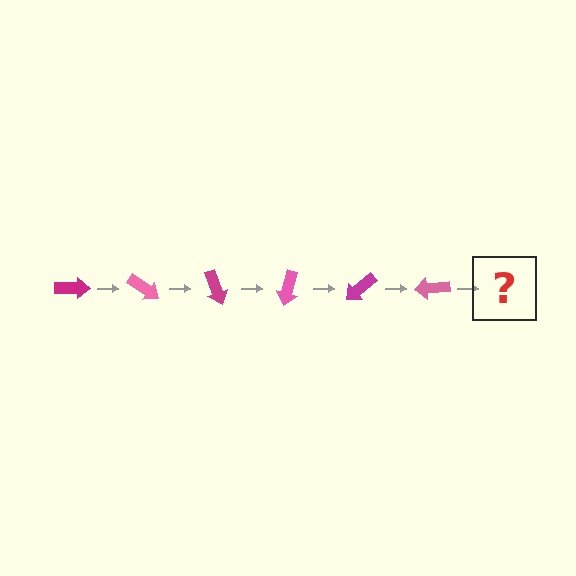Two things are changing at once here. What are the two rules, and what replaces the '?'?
The two rules are that it rotates 35 degrees each step and the color cycles through magenta and pink. The '?' should be a magenta arrow, rotated 210 degrees from the start.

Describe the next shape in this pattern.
It should be a magenta arrow, rotated 210 degrees from the start.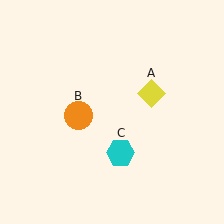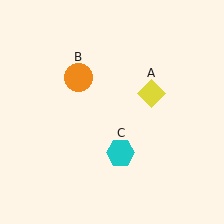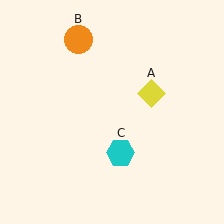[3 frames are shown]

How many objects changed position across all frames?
1 object changed position: orange circle (object B).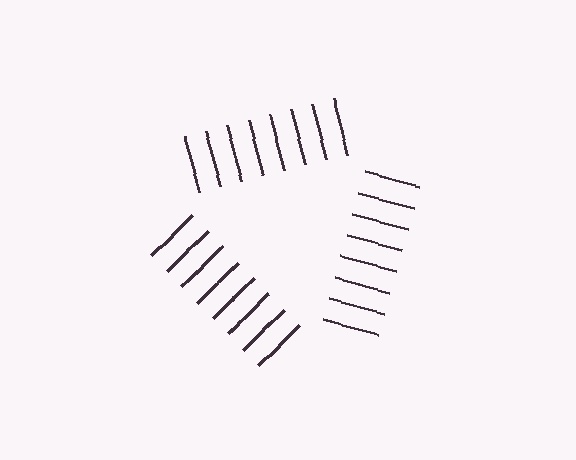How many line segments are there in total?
24 — 8 along each of the 3 edges.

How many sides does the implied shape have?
3 sides — the line-ends trace a triangle.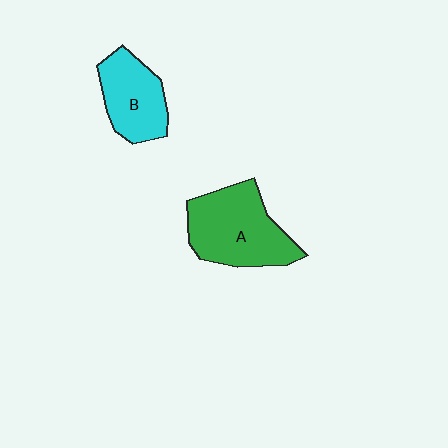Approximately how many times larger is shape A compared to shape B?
Approximately 1.4 times.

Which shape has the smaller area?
Shape B (cyan).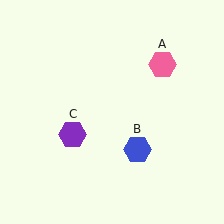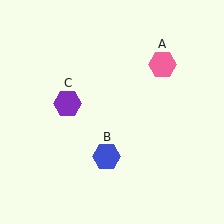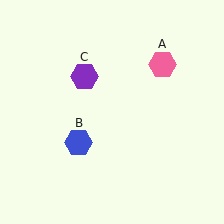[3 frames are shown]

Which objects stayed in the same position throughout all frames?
Pink hexagon (object A) remained stationary.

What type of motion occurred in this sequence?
The blue hexagon (object B), purple hexagon (object C) rotated clockwise around the center of the scene.